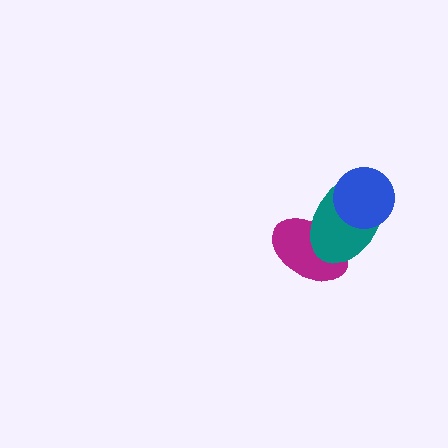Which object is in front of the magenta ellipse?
The teal ellipse is in front of the magenta ellipse.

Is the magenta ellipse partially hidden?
Yes, it is partially covered by another shape.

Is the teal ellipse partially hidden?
Yes, it is partially covered by another shape.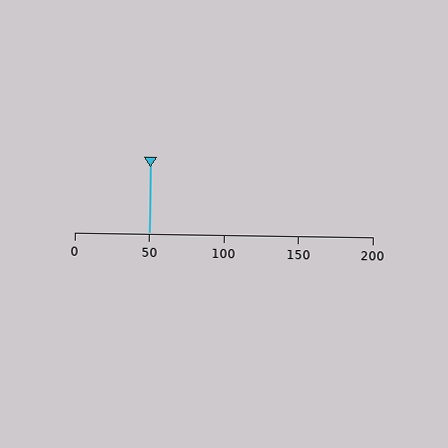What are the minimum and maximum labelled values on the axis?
The axis runs from 0 to 200.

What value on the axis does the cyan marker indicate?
The marker indicates approximately 50.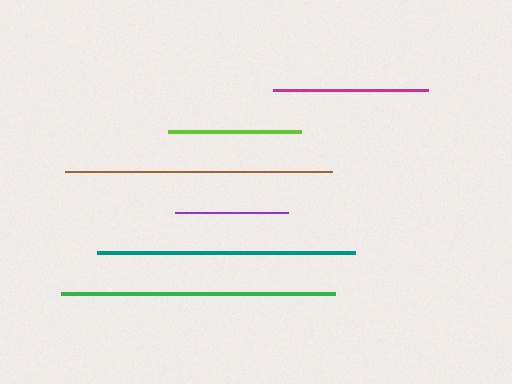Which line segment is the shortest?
The purple line is the shortest at approximately 114 pixels.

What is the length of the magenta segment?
The magenta segment is approximately 155 pixels long.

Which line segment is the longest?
The green line is the longest at approximately 274 pixels.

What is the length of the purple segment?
The purple segment is approximately 114 pixels long.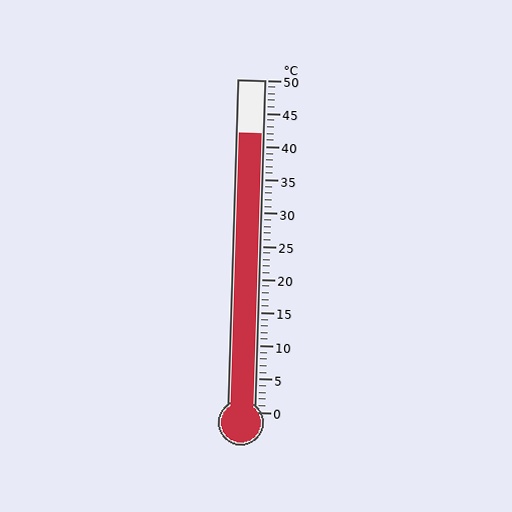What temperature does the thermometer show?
The thermometer shows approximately 42°C.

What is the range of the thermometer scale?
The thermometer scale ranges from 0°C to 50°C.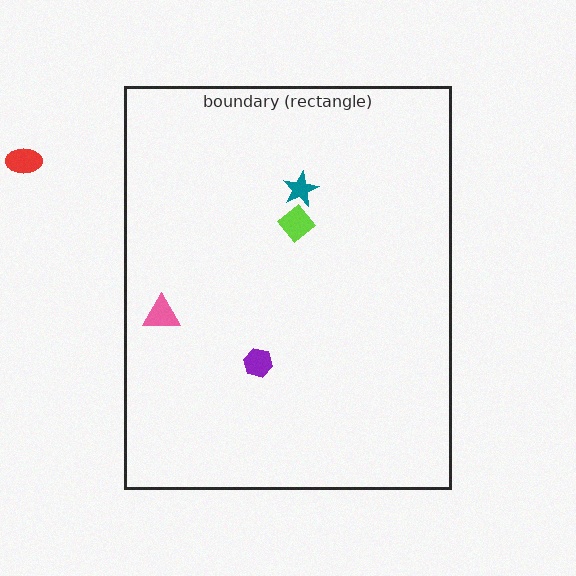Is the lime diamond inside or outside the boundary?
Inside.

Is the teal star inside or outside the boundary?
Inside.